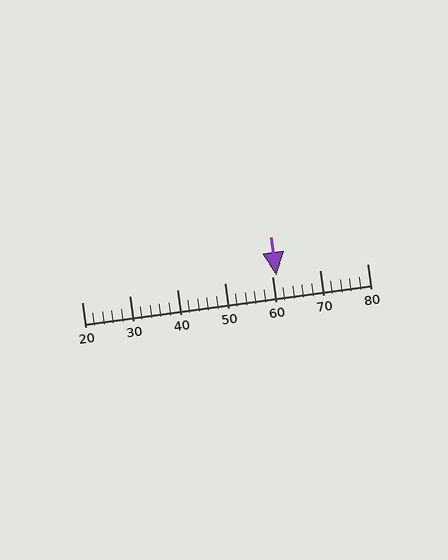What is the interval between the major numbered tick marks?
The major tick marks are spaced 10 units apart.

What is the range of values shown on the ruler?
The ruler shows values from 20 to 80.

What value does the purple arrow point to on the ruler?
The purple arrow points to approximately 61.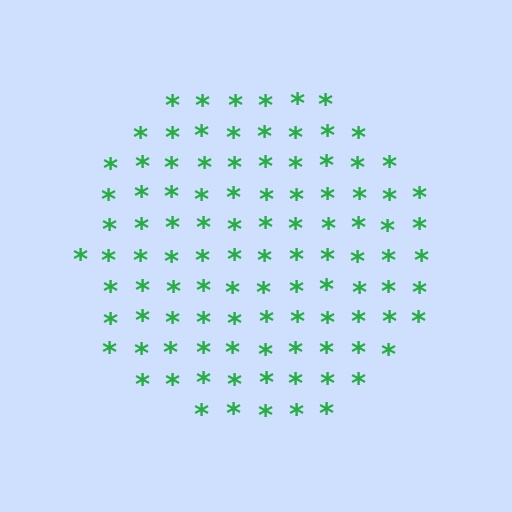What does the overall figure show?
The overall figure shows a circle.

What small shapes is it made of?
It is made of small asterisks.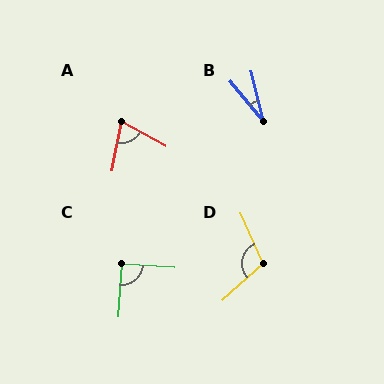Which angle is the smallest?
B, at approximately 25 degrees.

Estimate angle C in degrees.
Approximately 90 degrees.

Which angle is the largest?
D, at approximately 107 degrees.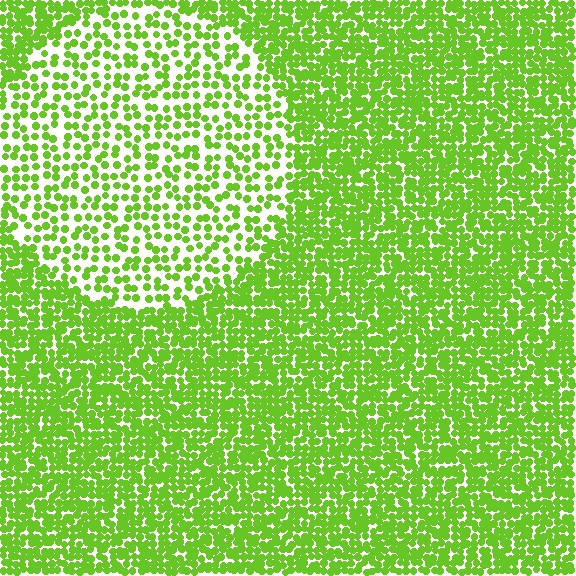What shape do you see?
I see a circle.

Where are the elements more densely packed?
The elements are more densely packed outside the circle boundary.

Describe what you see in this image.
The image contains small lime elements arranged at two different densities. A circle-shaped region is visible where the elements are less densely packed than the surrounding area.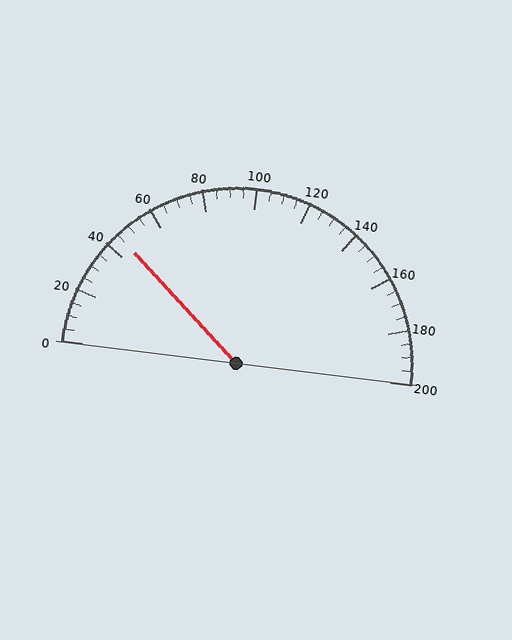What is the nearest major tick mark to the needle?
The nearest major tick mark is 40.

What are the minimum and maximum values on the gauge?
The gauge ranges from 0 to 200.